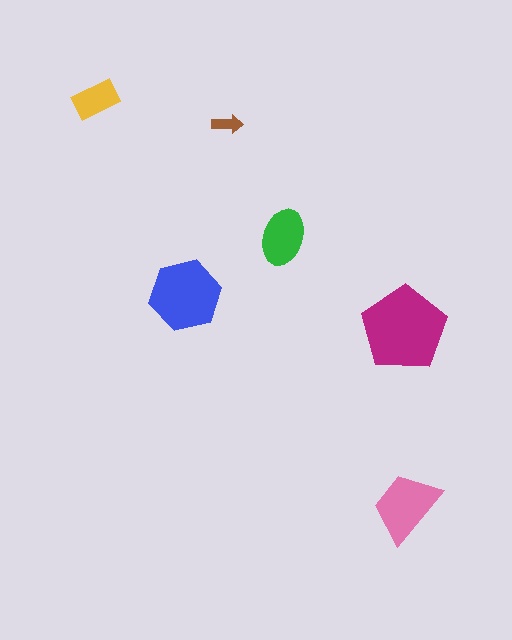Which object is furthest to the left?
The yellow rectangle is leftmost.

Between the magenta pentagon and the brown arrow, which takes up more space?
The magenta pentagon.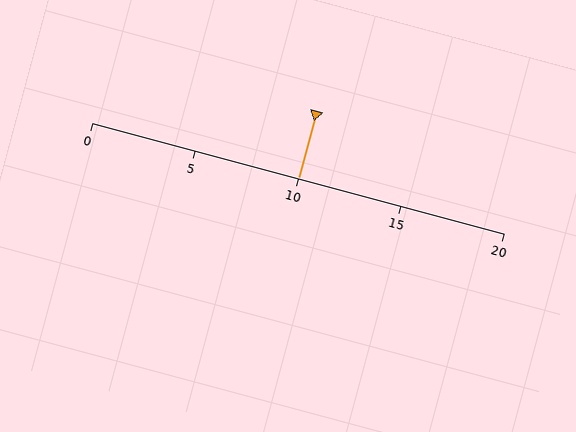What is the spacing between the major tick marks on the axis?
The major ticks are spaced 5 apart.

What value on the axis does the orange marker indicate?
The marker indicates approximately 10.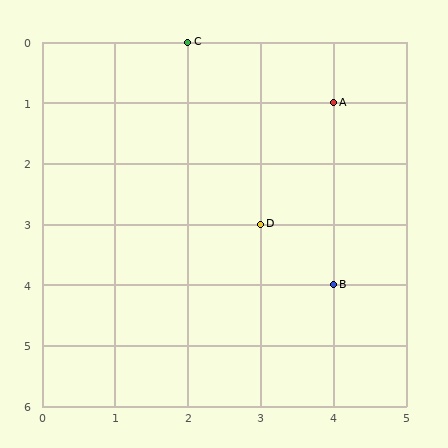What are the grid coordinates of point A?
Point A is at grid coordinates (4, 1).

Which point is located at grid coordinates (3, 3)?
Point D is at (3, 3).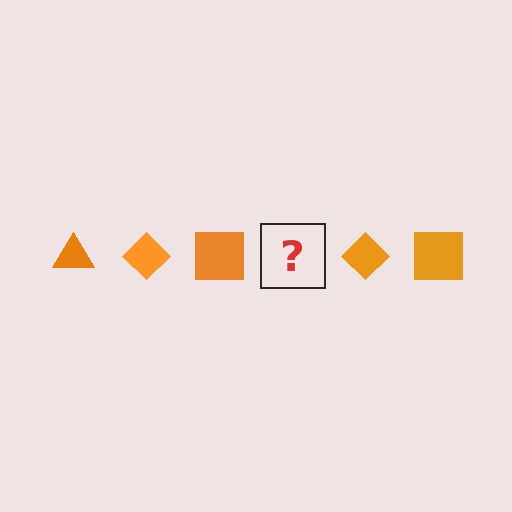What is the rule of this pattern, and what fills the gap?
The rule is that the pattern cycles through triangle, diamond, square shapes in orange. The gap should be filled with an orange triangle.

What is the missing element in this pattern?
The missing element is an orange triangle.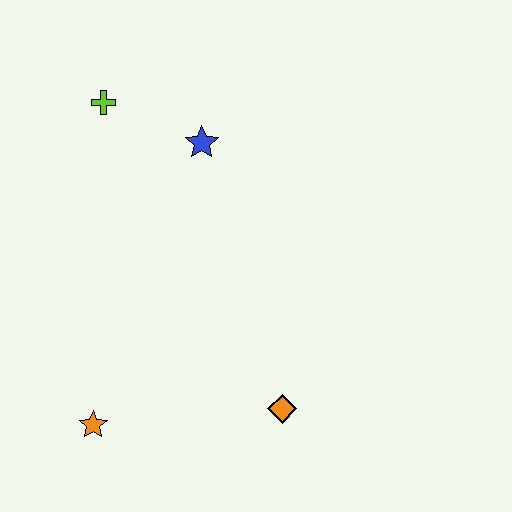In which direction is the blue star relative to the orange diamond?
The blue star is above the orange diamond.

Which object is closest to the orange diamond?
The orange star is closest to the orange diamond.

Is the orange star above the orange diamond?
No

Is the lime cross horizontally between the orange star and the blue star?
Yes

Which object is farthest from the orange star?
The lime cross is farthest from the orange star.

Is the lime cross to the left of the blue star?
Yes